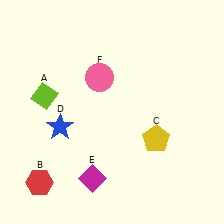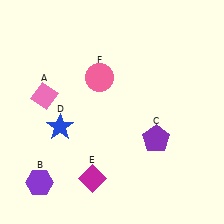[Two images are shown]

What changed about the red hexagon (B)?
In Image 1, B is red. In Image 2, it changed to purple.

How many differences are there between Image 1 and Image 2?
There are 3 differences between the two images.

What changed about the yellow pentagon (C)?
In Image 1, C is yellow. In Image 2, it changed to purple.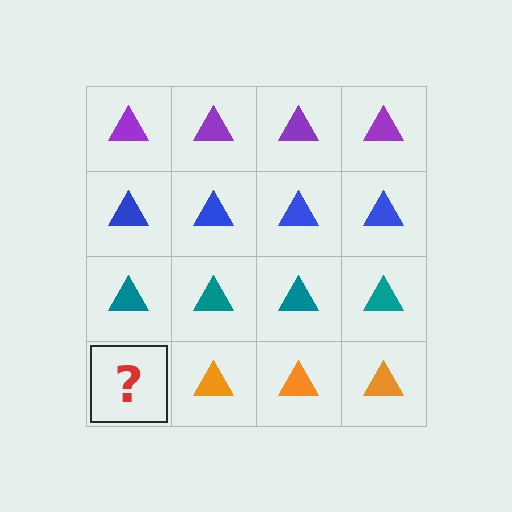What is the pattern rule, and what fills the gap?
The rule is that each row has a consistent color. The gap should be filled with an orange triangle.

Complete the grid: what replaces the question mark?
The question mark should be replaced with an orange triangle.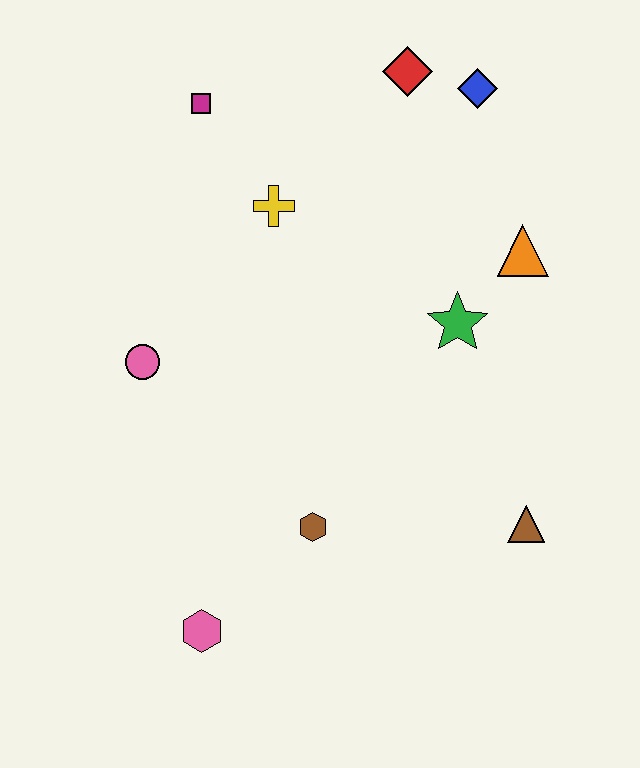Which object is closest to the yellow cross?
The magenta square is closest to the yellow cross.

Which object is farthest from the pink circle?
The blue diamond is farthest from the pink circle.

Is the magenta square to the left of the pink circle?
No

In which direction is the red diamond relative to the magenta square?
The red diamond is to the right of the magenta square.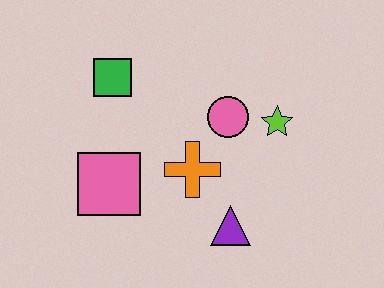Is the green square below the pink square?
No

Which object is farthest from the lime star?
The pink square is farthest from the lime star.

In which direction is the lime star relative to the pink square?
The lime star is to the right of the pink square.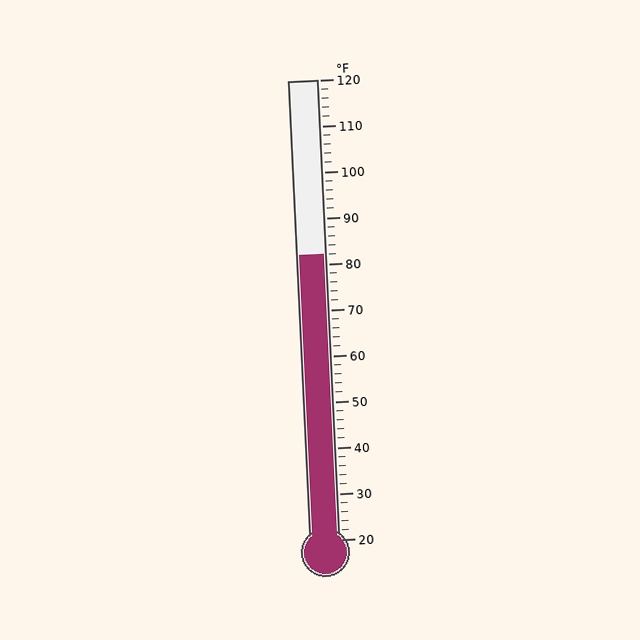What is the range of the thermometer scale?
The thermometer scale ranges from 20°F to 120°F.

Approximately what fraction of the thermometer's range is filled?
The thermometer is filled to approximately 60% of its range.